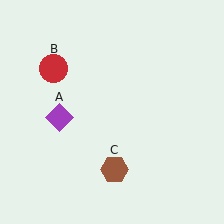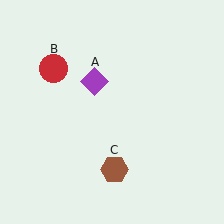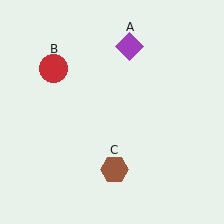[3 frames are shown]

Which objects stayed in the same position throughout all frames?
Red circle (object B) and brown hexagon (object C) remained stationary.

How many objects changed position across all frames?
1 object changed position: purple diamond (object A).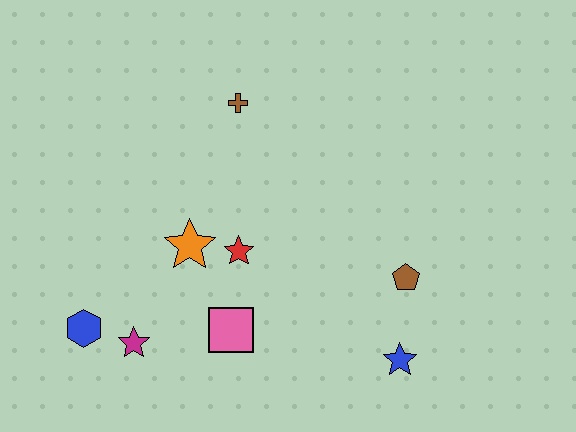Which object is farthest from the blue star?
The blue hexagon is farthest from the blue star.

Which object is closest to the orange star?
The red star is closest to the orange star.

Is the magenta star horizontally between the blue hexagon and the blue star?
Yes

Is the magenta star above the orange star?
No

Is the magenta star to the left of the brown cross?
Yes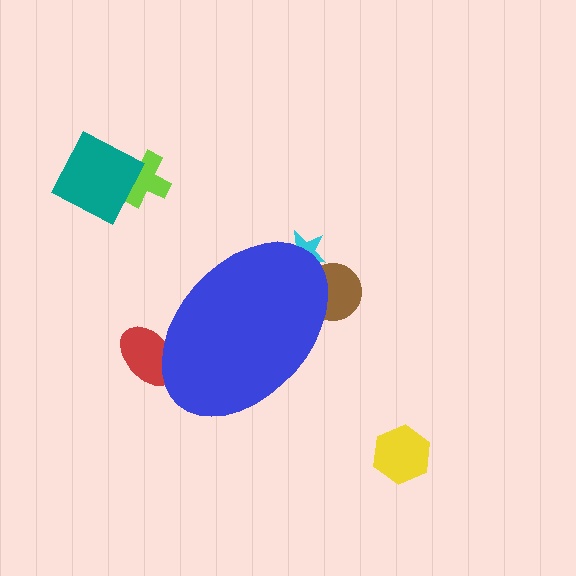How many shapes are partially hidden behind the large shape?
3 shapes are partially hidden.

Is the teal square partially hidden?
No, the teal square is fully visible.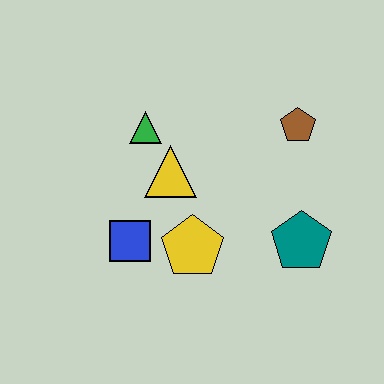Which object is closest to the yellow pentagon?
The blue square is closest to the yellow pentagon.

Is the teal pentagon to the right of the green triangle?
Yes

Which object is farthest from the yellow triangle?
The teal pentagon is farthest from the yellow triangle.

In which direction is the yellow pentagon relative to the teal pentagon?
The yellow pentagon is to the left of the teal pentagon.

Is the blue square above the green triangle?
No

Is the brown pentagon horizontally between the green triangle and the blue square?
No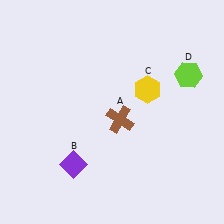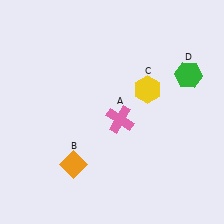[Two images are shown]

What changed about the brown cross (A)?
In Image 1, A is brown. In Image 2, it changed to pink.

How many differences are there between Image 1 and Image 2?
There are 3 differences between the two images.